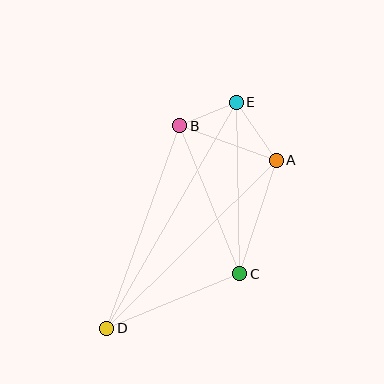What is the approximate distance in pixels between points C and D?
The distance between C and D is approximately 144 pixels.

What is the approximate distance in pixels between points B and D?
The distance between B and D is approximately 215 pixels.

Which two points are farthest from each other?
Points D and E are farthest from each other.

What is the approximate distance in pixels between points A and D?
The distance between A and D is approximately 239 pixels.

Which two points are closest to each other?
Points B and E are closest to each other.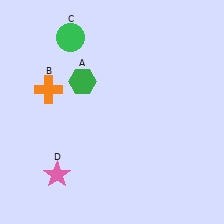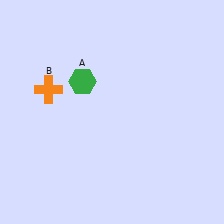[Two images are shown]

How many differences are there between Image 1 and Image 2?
There are 2 differences between the two images.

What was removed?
The pink star (D), the green circle (C) were removed in Image 2.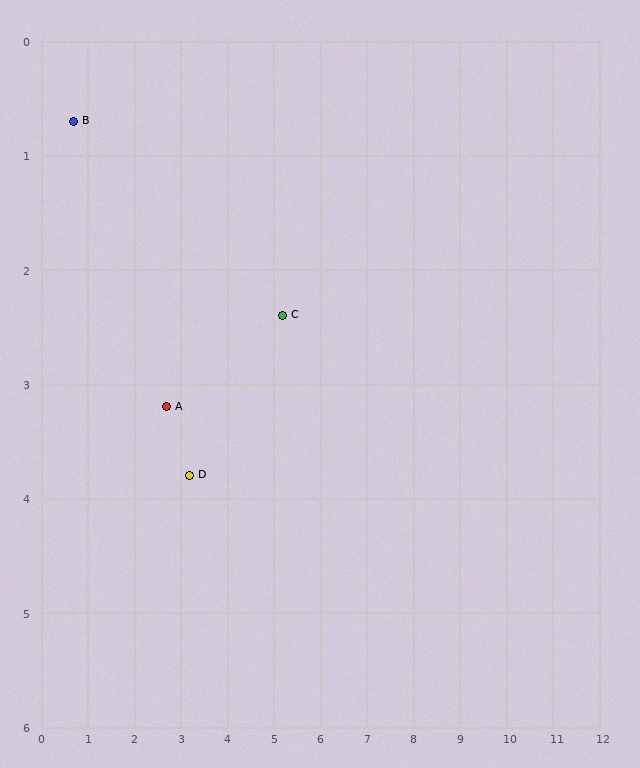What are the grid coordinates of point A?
Point A is at approximately (2.7, 3.2).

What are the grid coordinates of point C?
Point C is at approximately (5.2, 2.4).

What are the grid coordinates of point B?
Point B is at approximately (0.7, 0.7).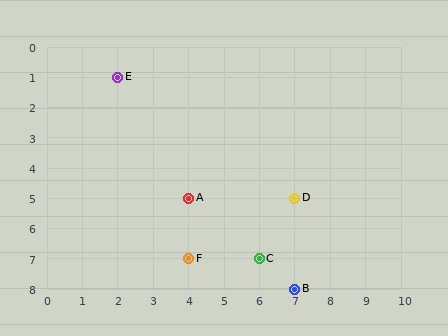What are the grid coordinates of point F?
Point F is at grid coordinates (4, 7).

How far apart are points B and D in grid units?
Points B and D are 3 rows apart.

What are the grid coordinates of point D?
Point D is at grid coordinates (7, 5).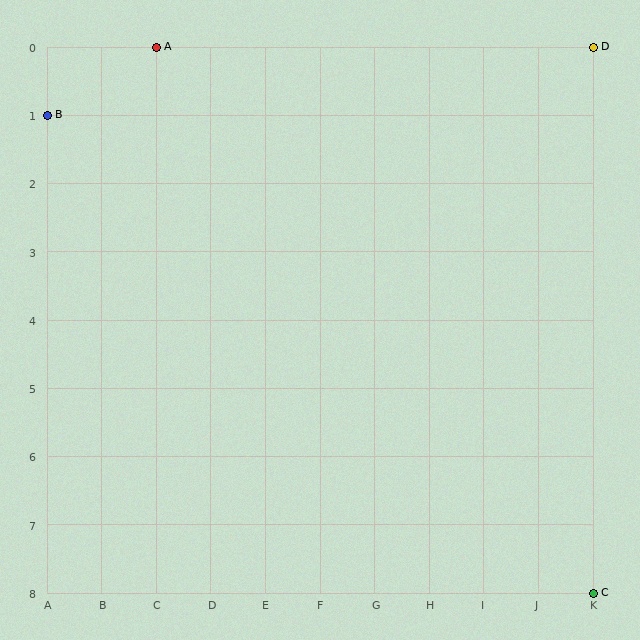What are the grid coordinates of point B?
Point B is at grid coordinates (A, 1).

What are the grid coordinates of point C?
Point C is at grid coordinates (K, 8).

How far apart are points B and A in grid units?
Points B and A are 2 columns and 1 row apart (about 2.2 grid units diagonally).